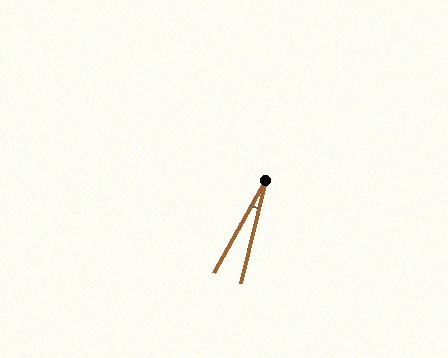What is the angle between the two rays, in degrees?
Approximately 16 degrees.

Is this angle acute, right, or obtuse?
It is acute.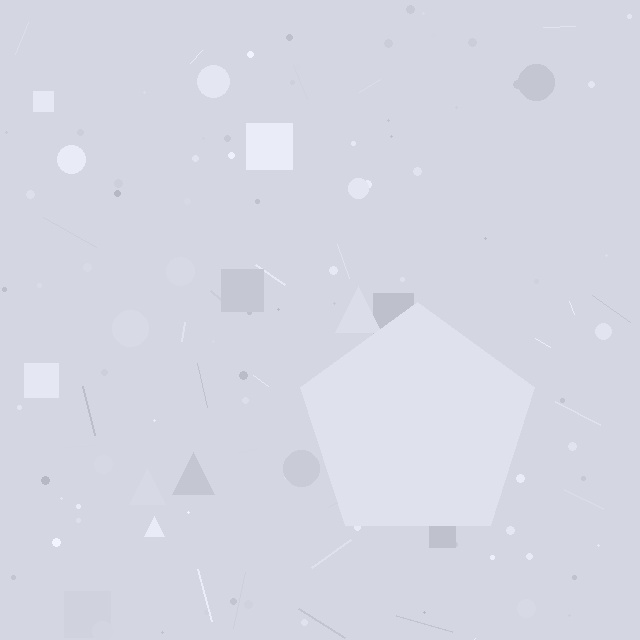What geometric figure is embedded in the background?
A pentagon is embedded in the background.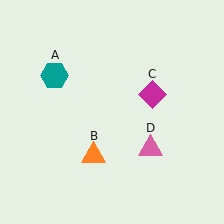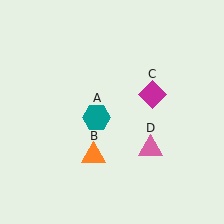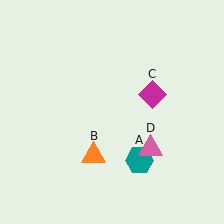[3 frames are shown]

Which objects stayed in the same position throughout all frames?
Orange triangle (object B) and magenta diamond (object C) and pink triangle (object D) remained stationary.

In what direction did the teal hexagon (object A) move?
The teal hexagon (object A) moved down and to the right.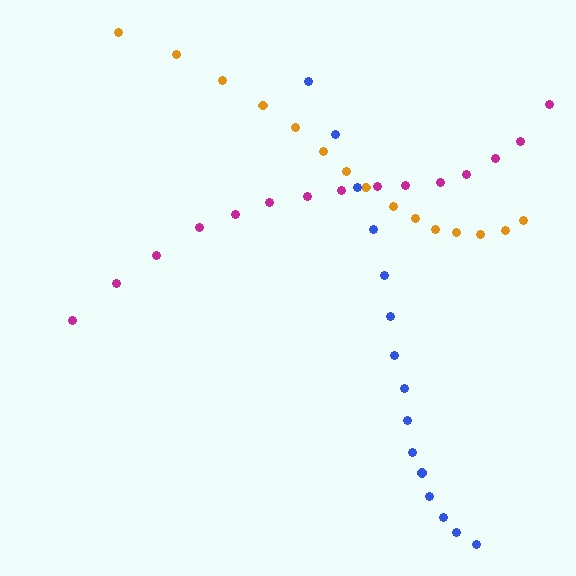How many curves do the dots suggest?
There are 3 distinct paths.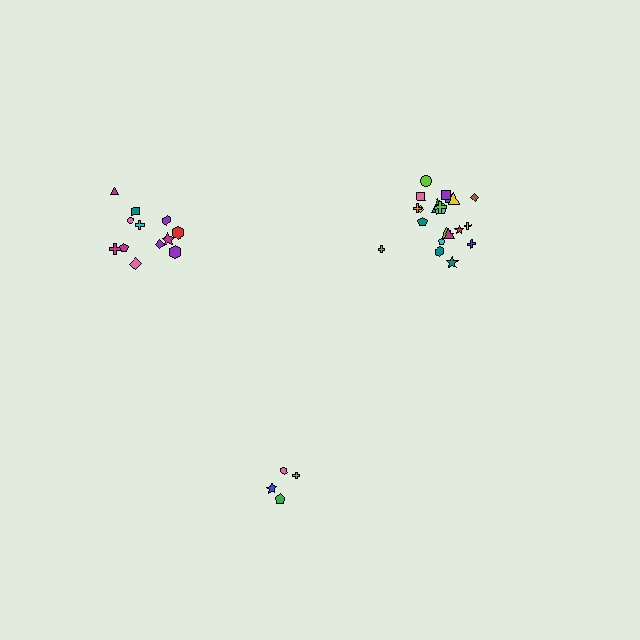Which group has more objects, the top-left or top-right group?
The top-right group.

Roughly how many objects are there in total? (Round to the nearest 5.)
Roughly 40 objects in total.